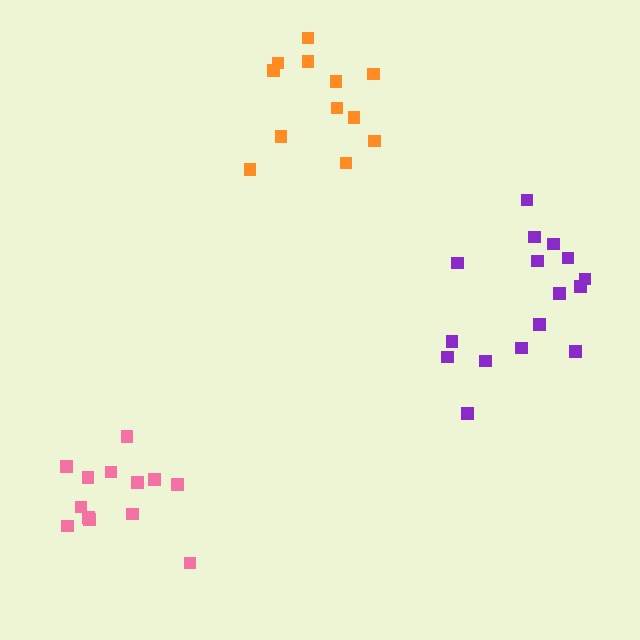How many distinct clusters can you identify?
There are 3 distinct clusters.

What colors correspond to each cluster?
The clusters are colored: purple, pink, orange.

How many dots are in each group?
Group 1: 16 dots, Group 2: 13 dots, Group 3: 12 dots (41 total).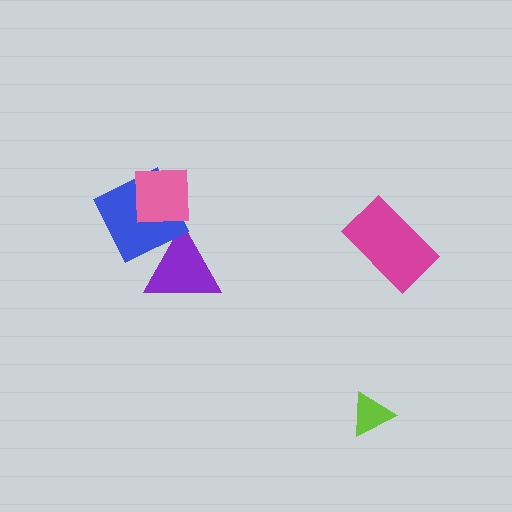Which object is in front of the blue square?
The pink square is in front of the blue square.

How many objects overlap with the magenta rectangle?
0 objects overlap with the magenta rectangle.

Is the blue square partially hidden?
Yes, it is partially covered by another shape.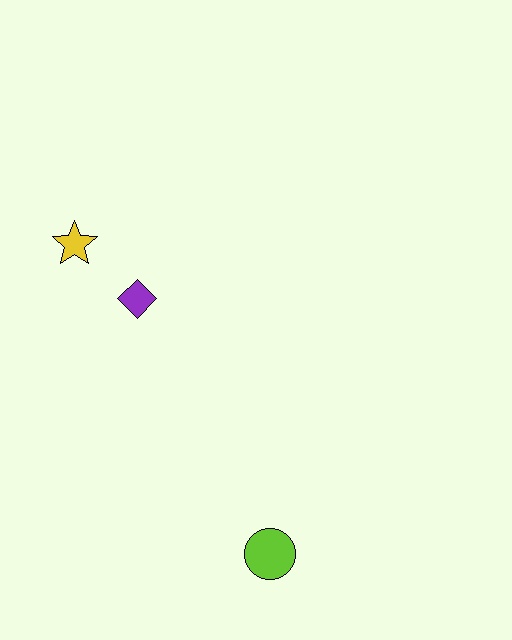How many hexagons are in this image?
There are no hexagons.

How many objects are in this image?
There are 3 objects.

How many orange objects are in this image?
There are no orange objects.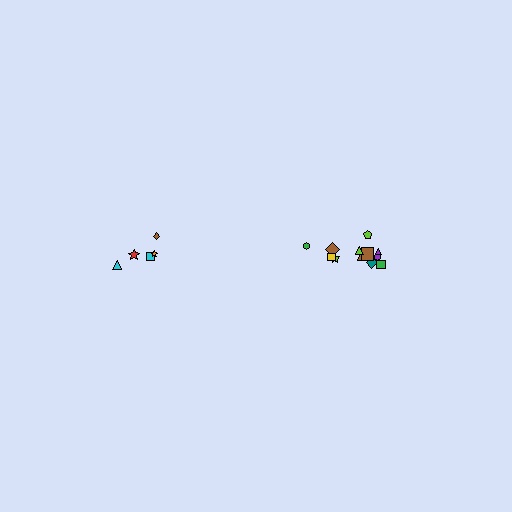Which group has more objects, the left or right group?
The right group.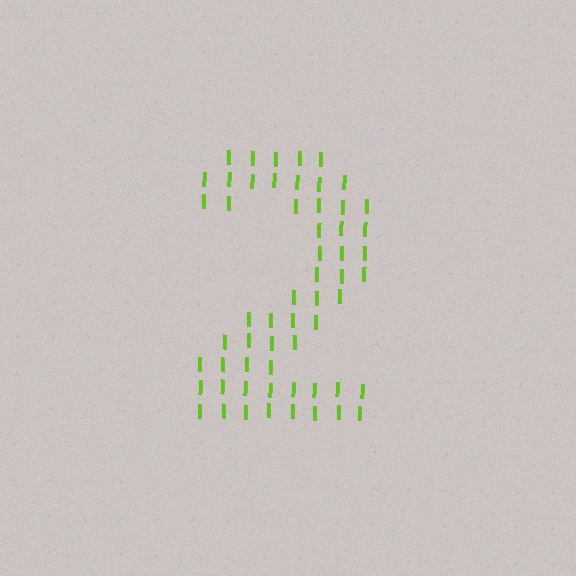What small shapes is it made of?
It is made of small letter I's.